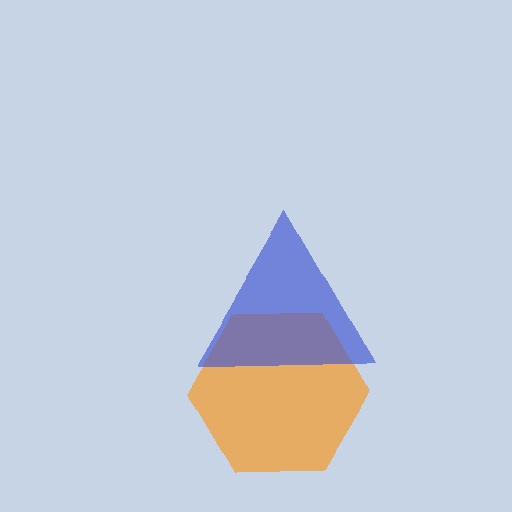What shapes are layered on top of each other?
The layered shapes are: an orange hexagon, a blue triangle.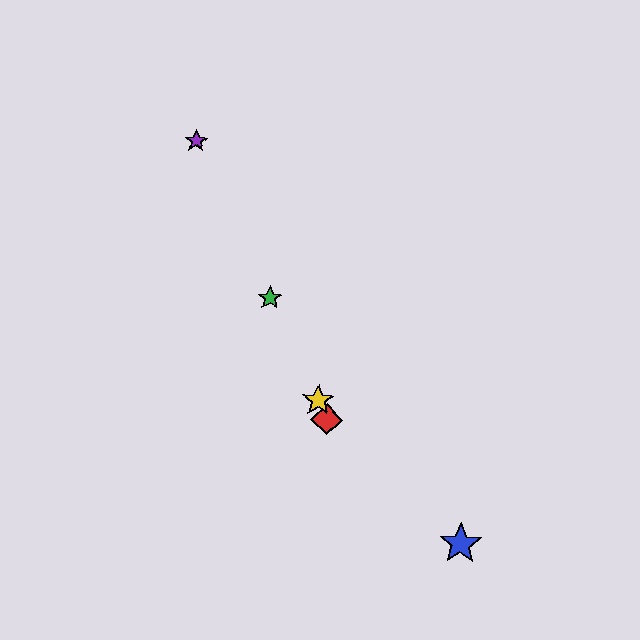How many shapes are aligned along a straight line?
4 shapes (the red diamond, the green star, the yellow star, the purple star) are aligned along a straight line.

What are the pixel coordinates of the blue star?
The blue star is at (461, 544).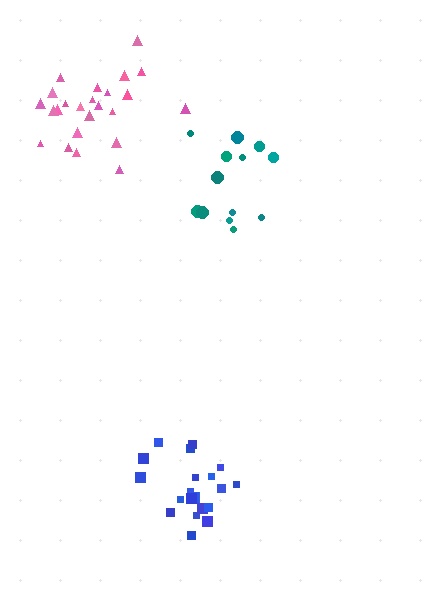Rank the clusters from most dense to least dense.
blue, pink, teal.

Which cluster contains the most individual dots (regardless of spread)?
Pink (24).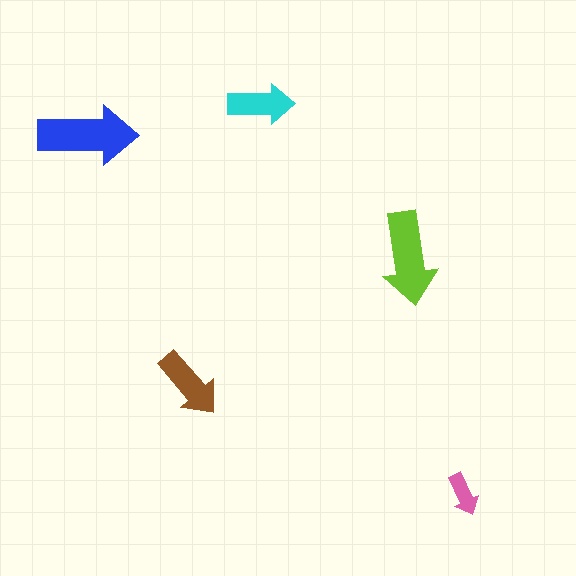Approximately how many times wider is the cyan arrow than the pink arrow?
About 1.5 times wider.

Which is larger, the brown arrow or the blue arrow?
The blue one.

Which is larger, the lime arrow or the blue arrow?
The blue one.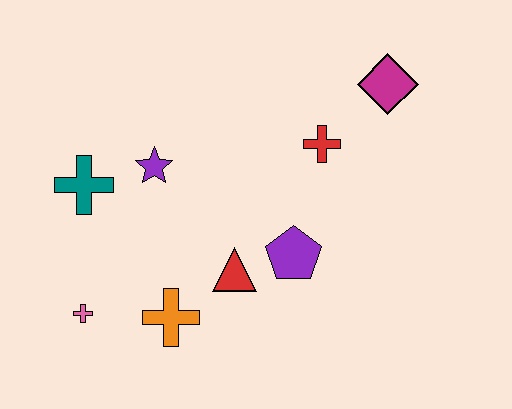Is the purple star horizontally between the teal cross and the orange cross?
Yes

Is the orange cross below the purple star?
Yes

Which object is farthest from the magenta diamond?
The pink cross is farthest from the magenta diamond.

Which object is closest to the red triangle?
The purple pentagon is closest to the red triangle.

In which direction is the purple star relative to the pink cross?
The purple star is above the pink cross.